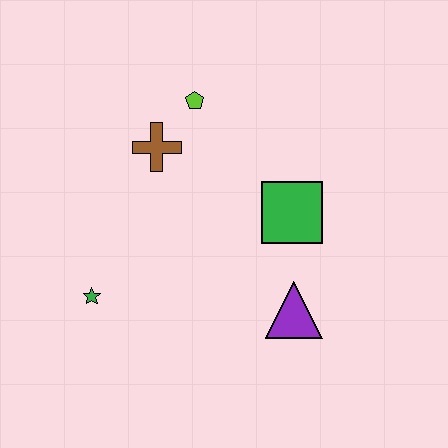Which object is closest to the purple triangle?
The green square is closest to the purple triangle.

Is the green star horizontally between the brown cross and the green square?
No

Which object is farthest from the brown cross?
The purple triangle is farthest from the brown cross.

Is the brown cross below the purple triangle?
No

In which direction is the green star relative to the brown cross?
The green star is below the brown cross.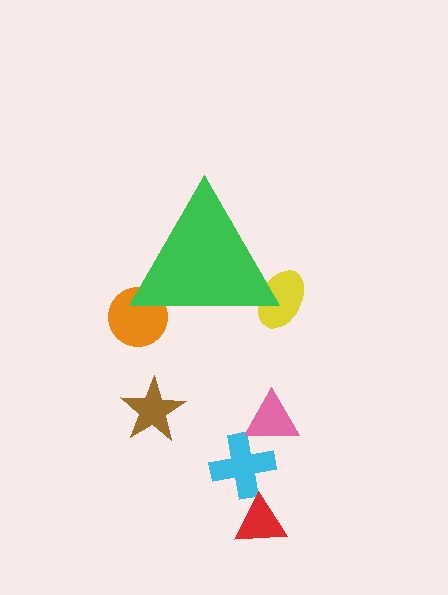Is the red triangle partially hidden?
No, the red triangle is fully visible.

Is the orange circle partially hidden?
Yes, the orange circle is partially hidden behind the green triangle.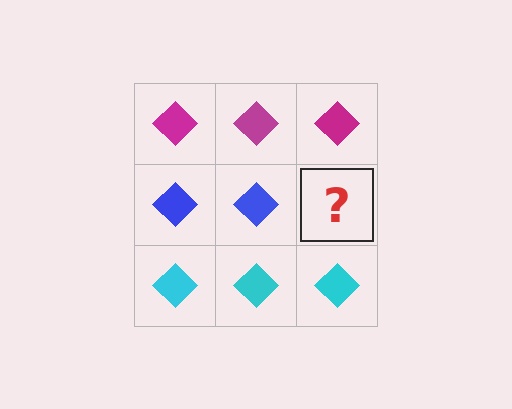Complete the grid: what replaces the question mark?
The question mark should be replaced with a blue diamond.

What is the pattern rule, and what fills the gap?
The rule is that each row has a consistent color. The gap should be filled with a blue diamond.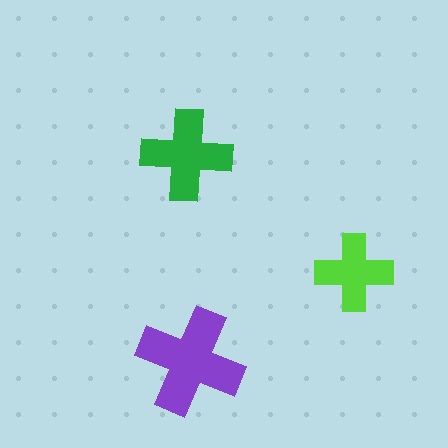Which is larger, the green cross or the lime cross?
The green one.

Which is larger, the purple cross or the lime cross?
The purple one.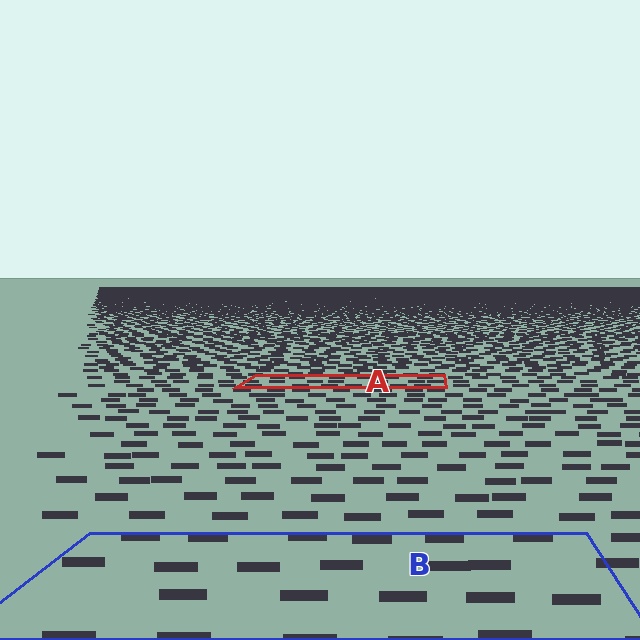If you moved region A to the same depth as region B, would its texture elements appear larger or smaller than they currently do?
They would appear larger. At a closer depth, the same texture elements are projected at a bigger on-screen size.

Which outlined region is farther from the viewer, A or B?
Region A is farther from the viewer — the texture elements inside it appear smaller and more densely packed.